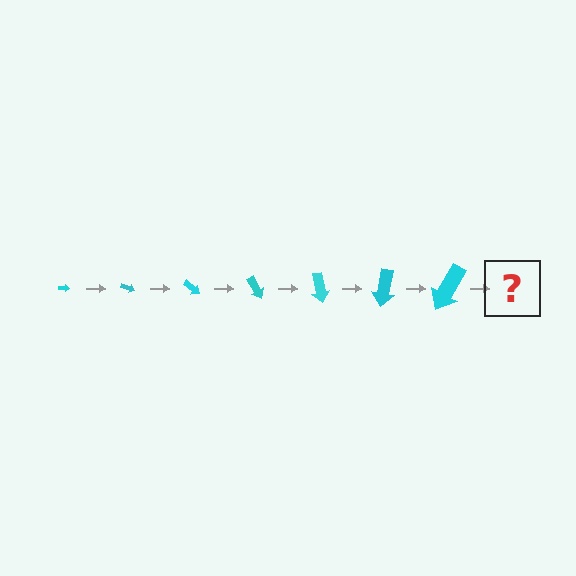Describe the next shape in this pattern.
It should be an arrow, larger than the previous one and rotated 140 degrees from the start.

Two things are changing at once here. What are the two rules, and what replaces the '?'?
The two rules are that the arrow grows larger each step and it rotates 20 degrees each step. The '?' should be an arrow, larger than the previous one and rotated 140 degrees from the start.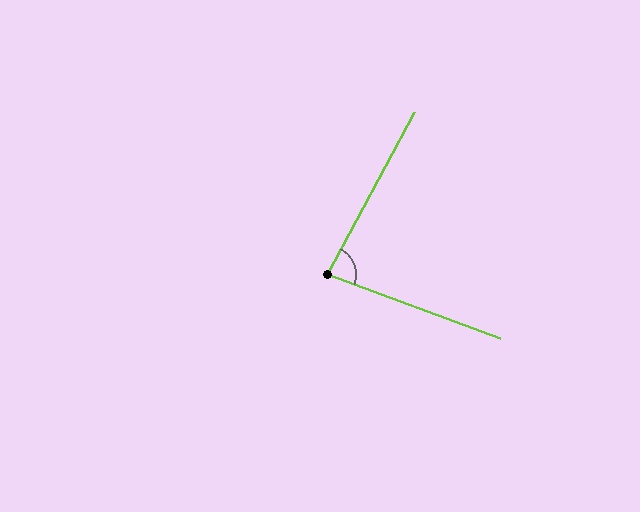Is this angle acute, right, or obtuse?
It is acute.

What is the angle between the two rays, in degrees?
Approximately 82 degrees.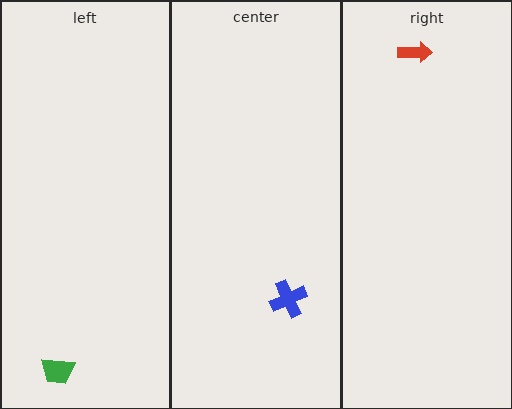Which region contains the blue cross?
The center region.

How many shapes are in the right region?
1.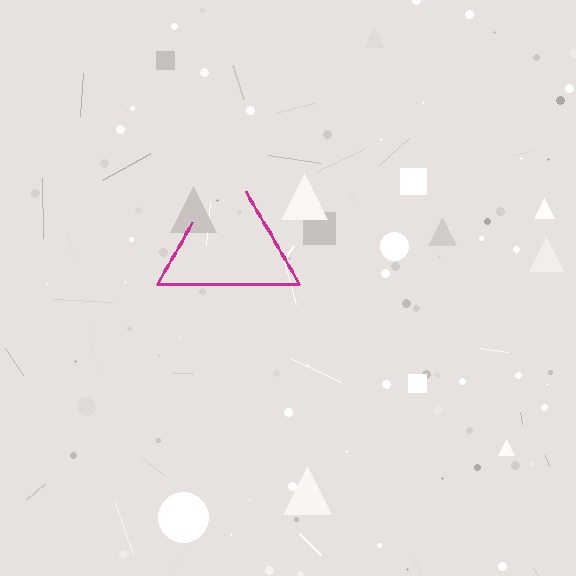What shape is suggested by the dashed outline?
The dashed outline suggests a triangle.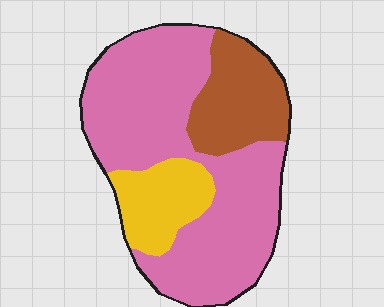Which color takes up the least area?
Yellow, at roughly 15%.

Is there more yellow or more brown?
Brown.